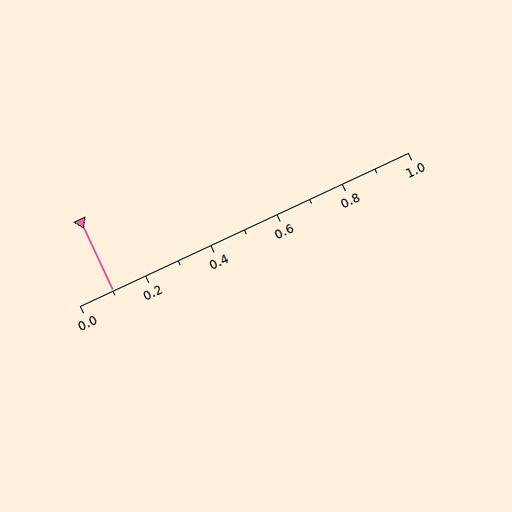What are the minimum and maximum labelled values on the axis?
The axis runs from 0.0 to 1.0.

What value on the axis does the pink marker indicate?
The marker indicates approximately 0.1.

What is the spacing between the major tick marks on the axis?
The major ticks are spaced 0.2 apart.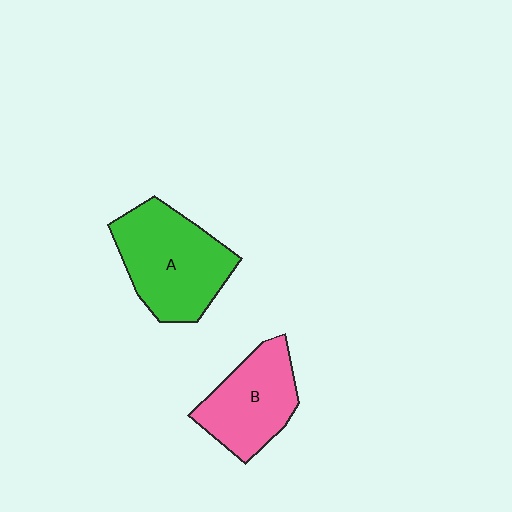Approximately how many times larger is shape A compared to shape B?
Approximately 1.3 times.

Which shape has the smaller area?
Shape B (pink).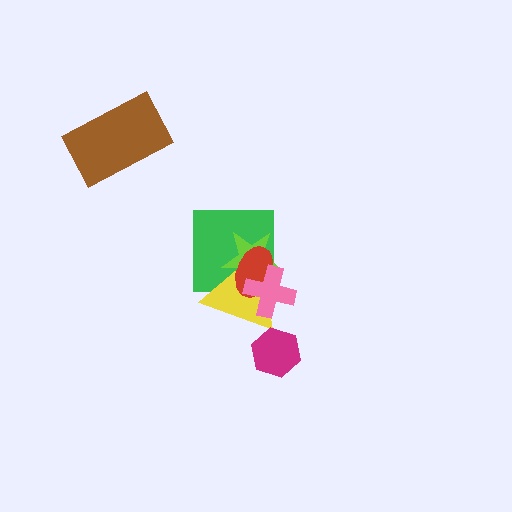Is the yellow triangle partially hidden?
Yes, it is partially covered by another shape.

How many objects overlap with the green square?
4 objects overlap with the green square.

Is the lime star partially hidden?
Yes, it is partially covered by another shape.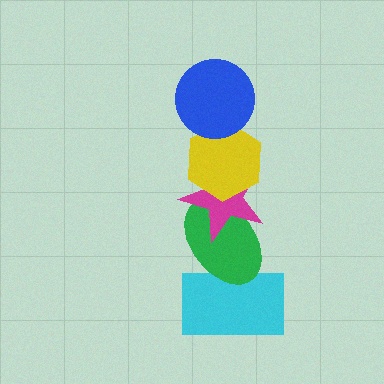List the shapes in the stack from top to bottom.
From top to bottom: the blue circle, the yellow hexagon, the magenta star, the green ellipse, the cyan rectangle.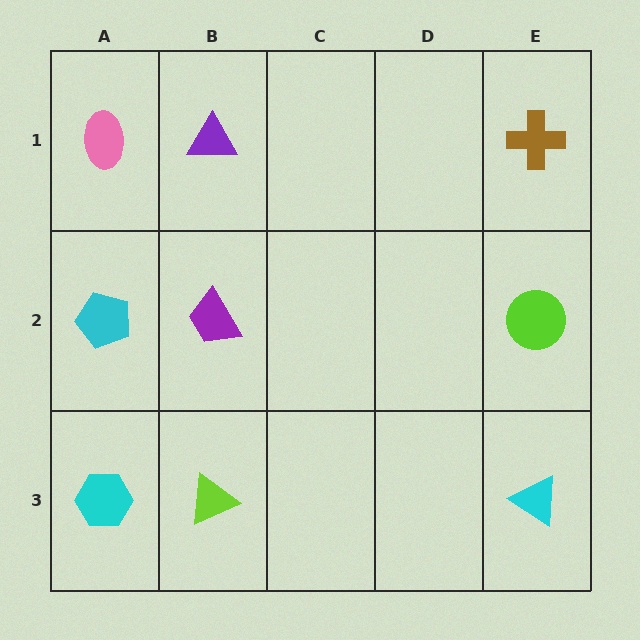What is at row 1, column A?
A pink ellipse.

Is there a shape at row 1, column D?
No, that cell is empty.